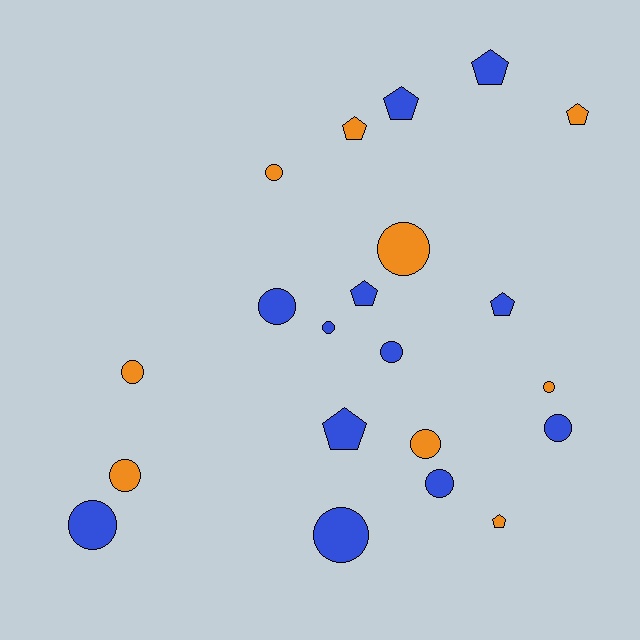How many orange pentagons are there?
There are 3 orange pentagons.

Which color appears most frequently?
Blue, with 12 objects.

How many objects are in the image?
There are 21 objects.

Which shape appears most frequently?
Circle, with 13 objects.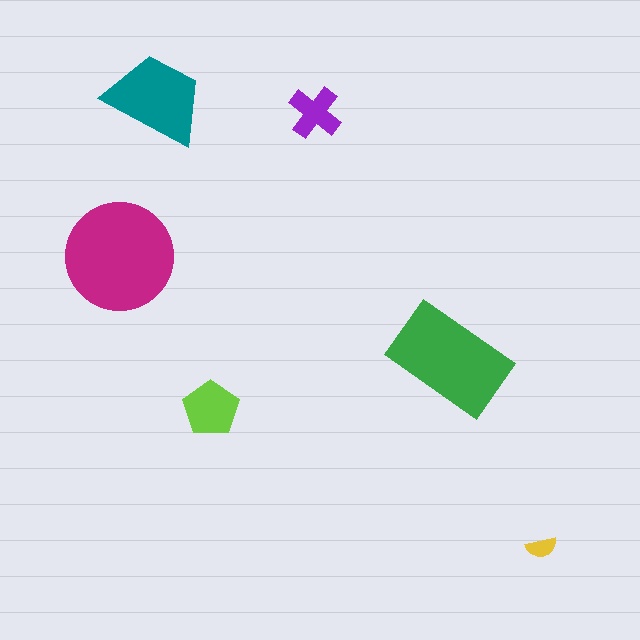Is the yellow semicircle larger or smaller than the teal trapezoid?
Smaller.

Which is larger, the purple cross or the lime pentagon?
The lime pentagon.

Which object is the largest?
The magenta circle.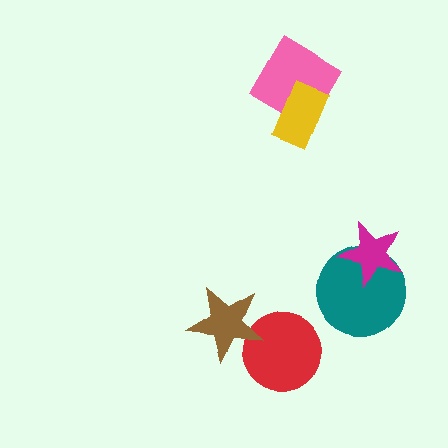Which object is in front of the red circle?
The brown star is in front of the red circle.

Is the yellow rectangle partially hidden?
No, no other shape covers it.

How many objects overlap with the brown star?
1 object overlaps with the brown star.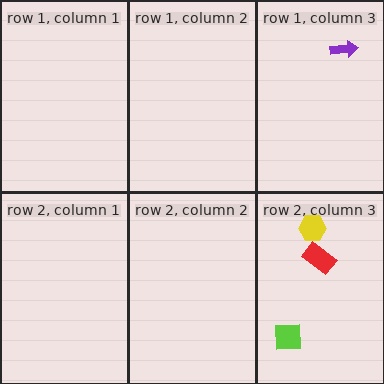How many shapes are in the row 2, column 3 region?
3.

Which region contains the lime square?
The row 2, column 3 region.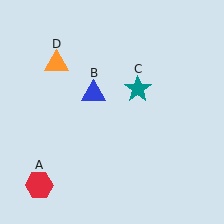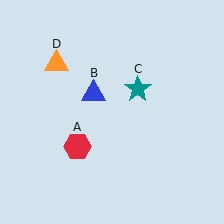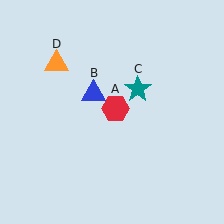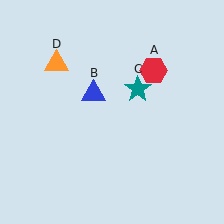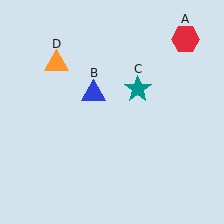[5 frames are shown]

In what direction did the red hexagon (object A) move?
The red hexagon (object A) moved up and to the right.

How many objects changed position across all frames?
1 object changed position: red hexagon (object A).